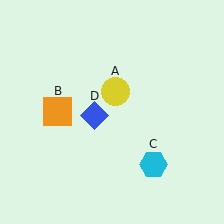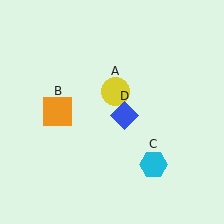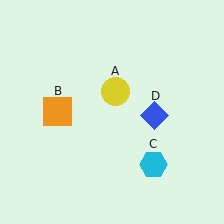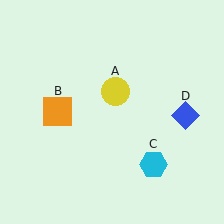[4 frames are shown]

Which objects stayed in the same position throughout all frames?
Yellow circle (object A) and orange square (object B) and cyan hexagon (object C) remained stationary.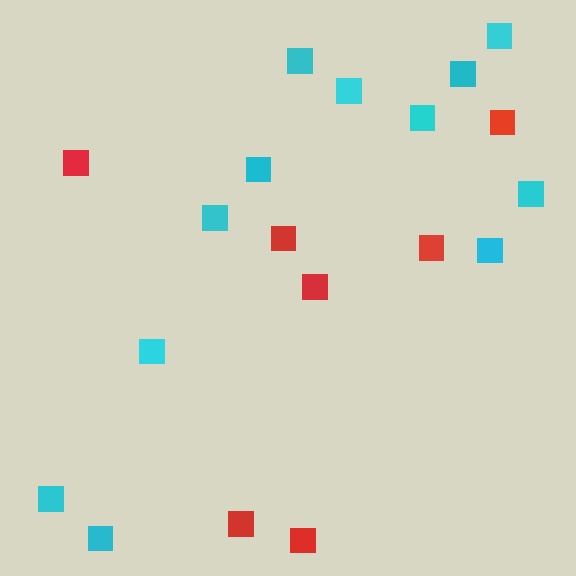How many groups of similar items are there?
There are 2 groups: one group of red squares (7) and one group of cyan squares (12).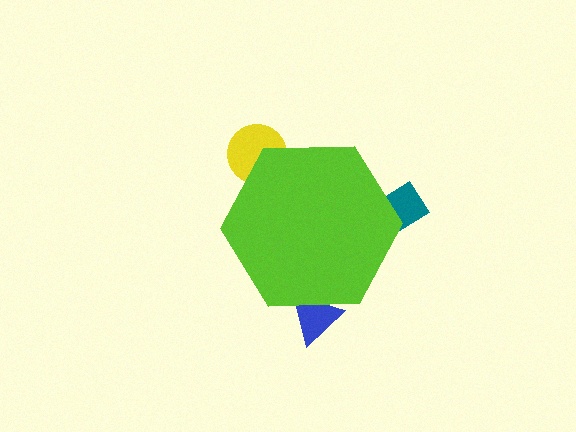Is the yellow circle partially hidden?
Yes, the yellow circle is partially hidden behind the lime hexagon.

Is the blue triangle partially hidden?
Yes, the blue triangle is partially hidden behind the lime hexagon.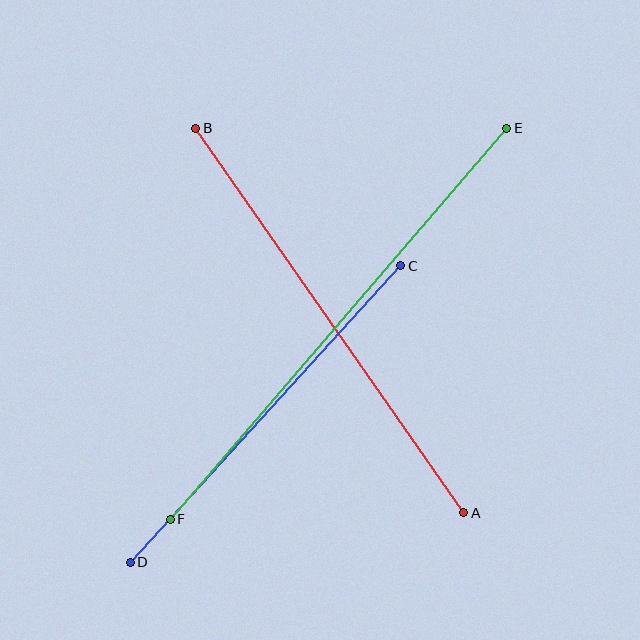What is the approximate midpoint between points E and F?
The midpoint is at approximately (339, 324) pixels.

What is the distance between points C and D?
The distance is approximately 402 pixels.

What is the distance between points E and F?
The distance is approximately 515 pixels.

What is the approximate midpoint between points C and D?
The midpoint is at approximately (265, 414) pixels.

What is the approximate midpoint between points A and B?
The midpoint is at approximately (330, 321) pixels.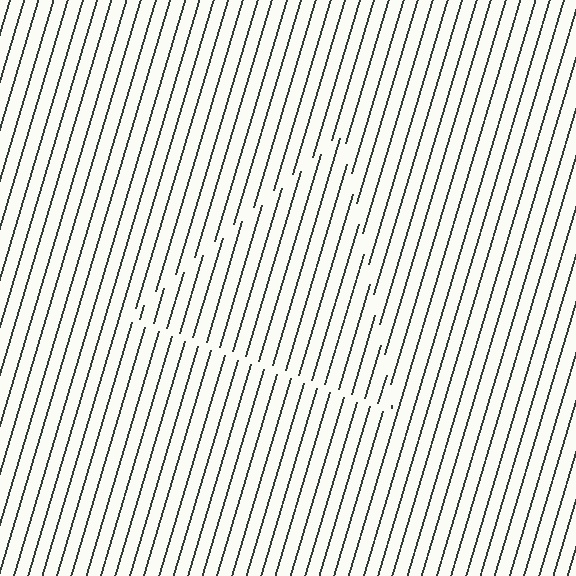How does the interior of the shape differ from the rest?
The interior of the shape contains the same grating, shifted by half a period — the contour is defined by the phase discontinuity where line-ends from the inner and outer gratings abut.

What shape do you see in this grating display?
An illusory triangle. The interior of the shape contains the same grating, shifted by half a period — the contour is defined by the phase discontinuity where line-ends from the inner and outer gratings abut.